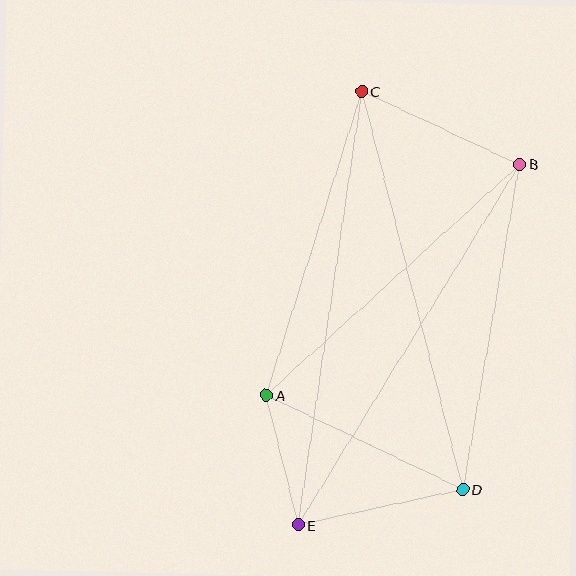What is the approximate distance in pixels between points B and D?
The distance between B and D is approximately 330 pixels.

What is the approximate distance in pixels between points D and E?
The distance between D and E is approximately 169 pixels.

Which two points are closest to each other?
Points A and E are closest to each other.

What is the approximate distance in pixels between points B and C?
The distance between B and C is approximately 174 pixels.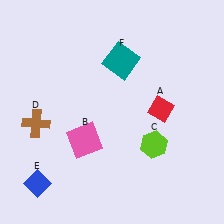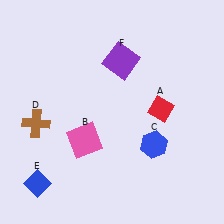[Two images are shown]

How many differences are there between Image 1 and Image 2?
There are 2 differences between the two images.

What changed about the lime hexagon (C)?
In Image 1, C is lime. In Image 2, it changed to blue.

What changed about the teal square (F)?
In Image 1, F is teal. In Image 2, it changed to purple.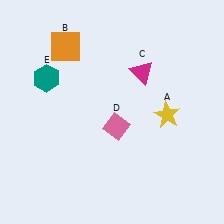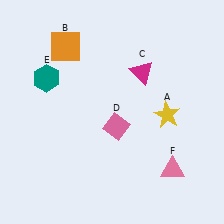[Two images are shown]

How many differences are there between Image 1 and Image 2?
There is 1 difference between the two images.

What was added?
A pink triangle (F) was added in Image 2.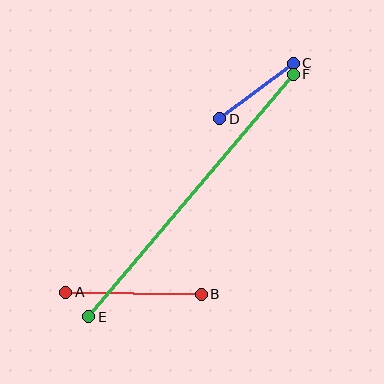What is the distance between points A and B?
The distance is approximately 136 pixels.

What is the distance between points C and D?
The distance is approximately 92 pixels.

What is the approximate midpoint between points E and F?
The midpoint is at approximately (191, 195) pixels.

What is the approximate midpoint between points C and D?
The midpoint is at approximately (257, 91) pixels.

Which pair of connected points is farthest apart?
Points E and F are farthest apart.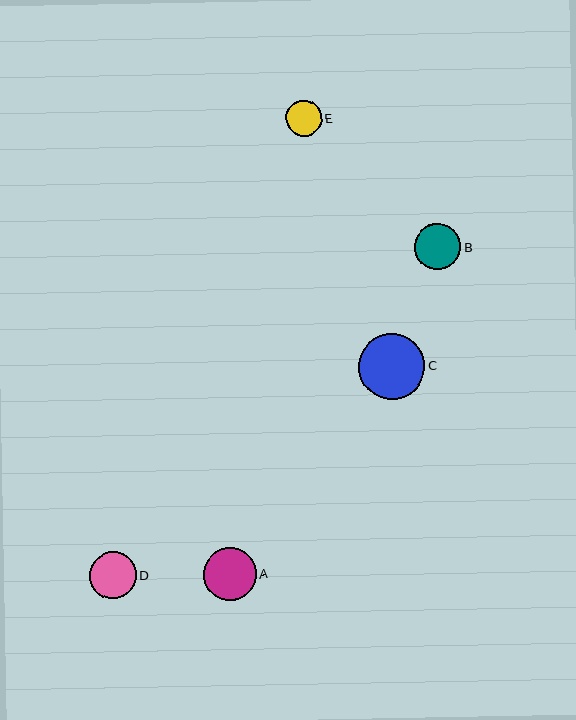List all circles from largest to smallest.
From largest to smallest: C, A, B, D, E.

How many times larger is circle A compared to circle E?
Circle A is approximately 1.5 times the size of circle E.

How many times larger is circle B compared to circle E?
Circle B is approximately 1.3 times the size of circle E.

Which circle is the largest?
Circle C is the largest with a size of approximately 66 pixels.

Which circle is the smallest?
Circle E is the smallest with a size of approximately 36 pixels.